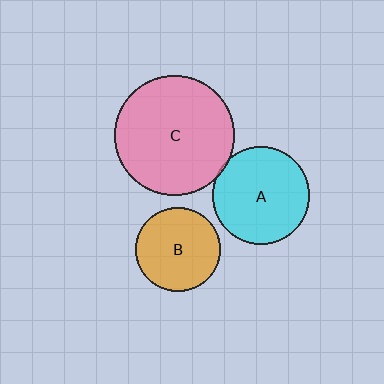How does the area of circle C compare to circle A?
Approximately 1.5 times.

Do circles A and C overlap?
Yes.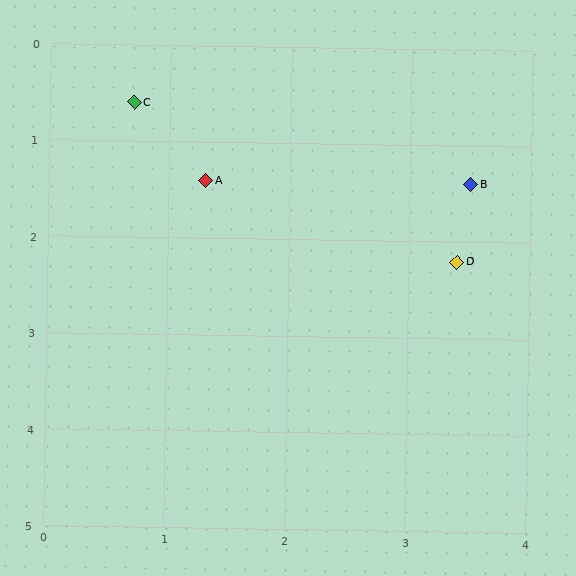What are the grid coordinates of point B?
Point B is at approximately (3.5, 1.4).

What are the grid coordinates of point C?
Point C is at approximately (0.7, 0.6).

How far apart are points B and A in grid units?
Points B and A are about 2.2 grid units apart.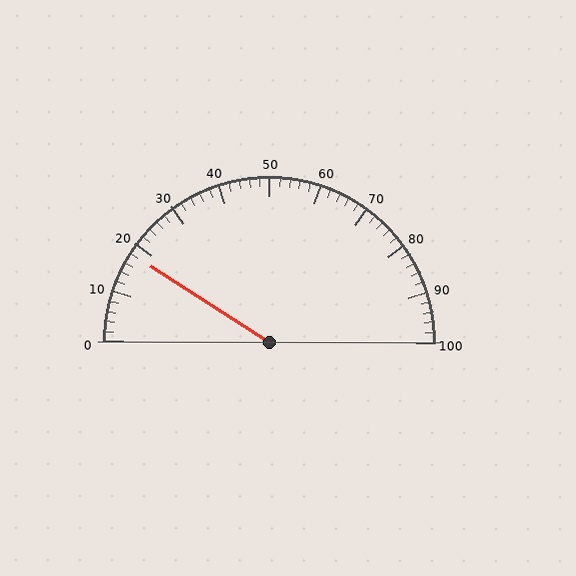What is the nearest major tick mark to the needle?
The nearest major tick mark is 20.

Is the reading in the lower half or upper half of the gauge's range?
The reading is in the lower half of the range (0 to 100).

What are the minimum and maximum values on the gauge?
The gauge ranges from 0 to 100.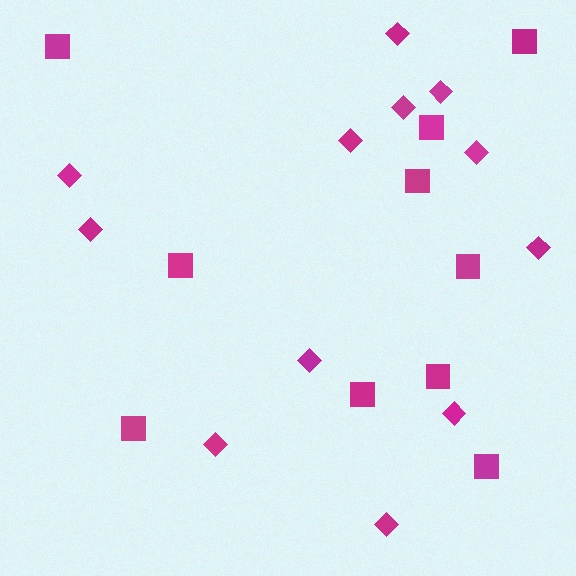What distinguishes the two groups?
There are 2 groups: one group of squares (10) and one group of diamonds (12).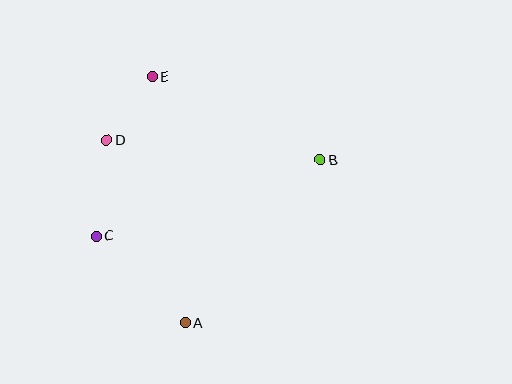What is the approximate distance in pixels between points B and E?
The distance between B and E is approximately 187 pixels.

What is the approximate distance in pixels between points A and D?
The distance between A and D is approximately 199 pixels.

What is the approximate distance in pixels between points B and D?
The distance between B and D is approximately 214 pixels.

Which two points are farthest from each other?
Points A and E are farthest from each other.